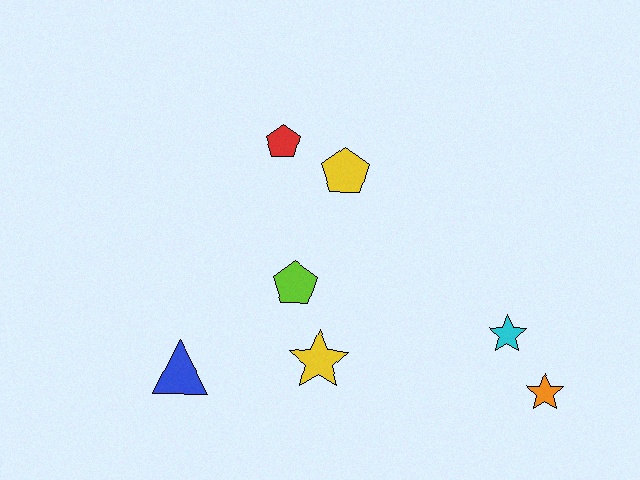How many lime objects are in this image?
There is 1 lime object.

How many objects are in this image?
There are 7 objects.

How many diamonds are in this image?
There are no diamonds.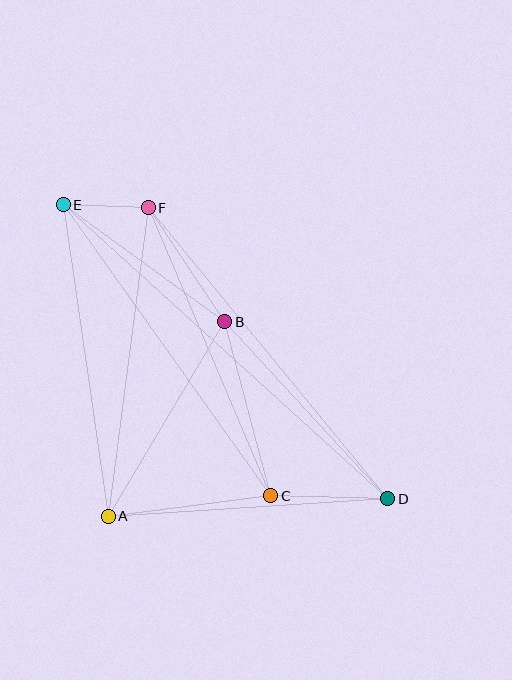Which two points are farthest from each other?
Points D and E are farthest from each other.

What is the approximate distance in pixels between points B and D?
The distance between B and D is approximately 241 pixels.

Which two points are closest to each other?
Points E and F are closest to each other.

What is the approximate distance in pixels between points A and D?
The distance between A and D is approximately 280 pixels.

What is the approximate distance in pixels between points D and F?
The distance between D and F is approximately 377 pixels.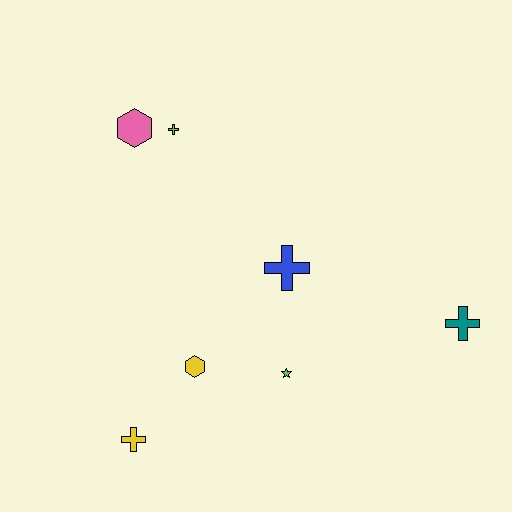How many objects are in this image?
There are 7 objects.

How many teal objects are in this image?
There is 1 teal object.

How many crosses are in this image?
There are 4 crosses.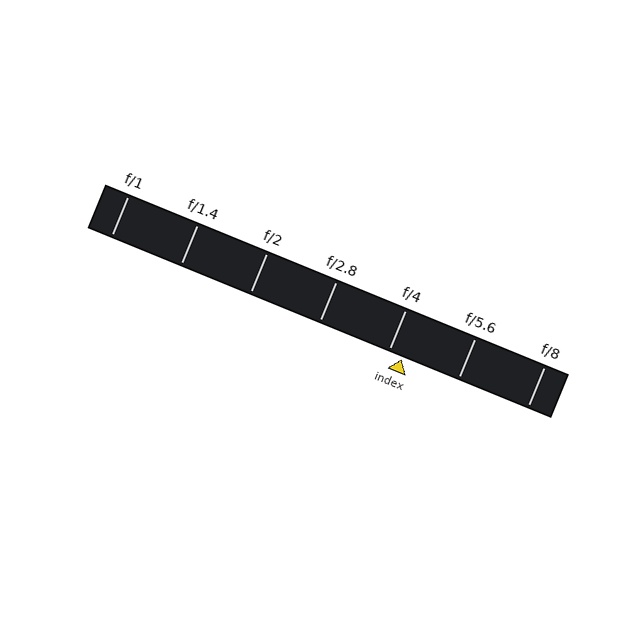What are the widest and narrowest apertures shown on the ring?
The widest aperture shown is f/1 and the narrowest is f/8.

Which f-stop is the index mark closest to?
The index mark is closest to f/4.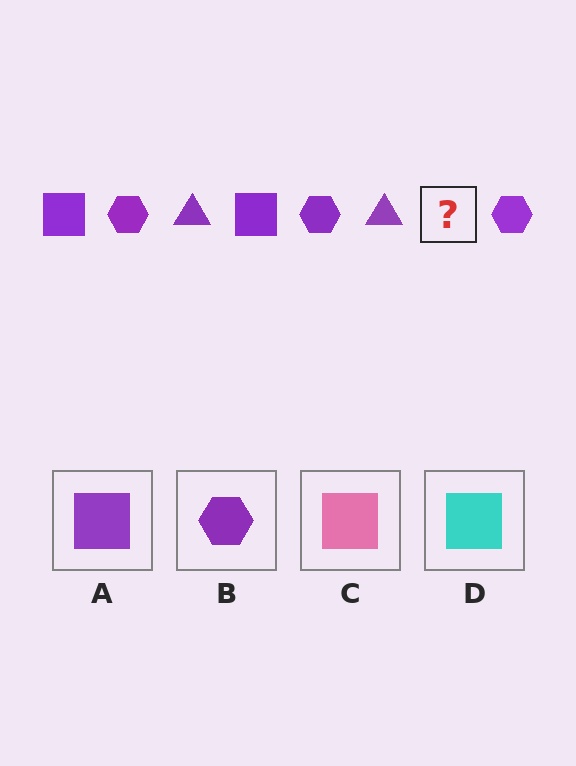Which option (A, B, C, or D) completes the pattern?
A.